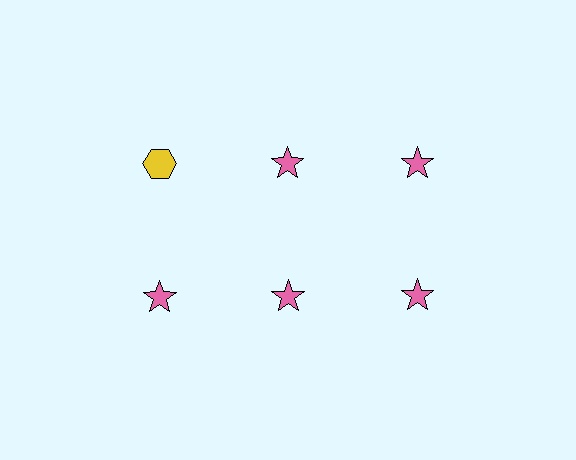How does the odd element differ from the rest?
It differs in both color (yellow instead of pink) and shape (hexagon instead of star).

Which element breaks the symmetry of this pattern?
The yellow hexagon in the top row, leftmost column breaks the symmetry. All other shapes are pink stars.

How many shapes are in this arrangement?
There are 6 shapes arranged in a grid pattern.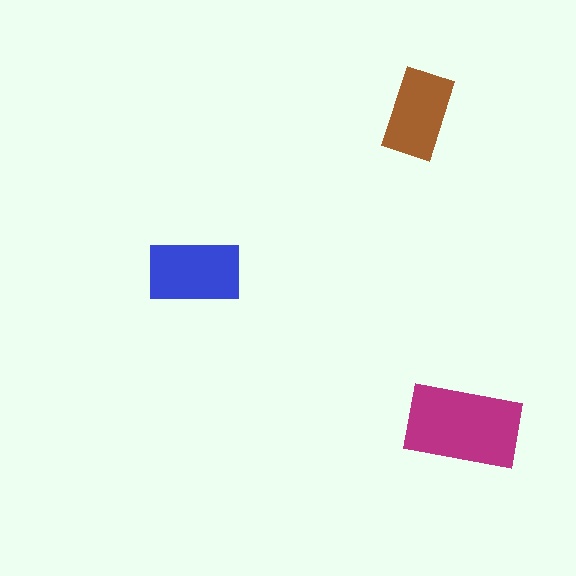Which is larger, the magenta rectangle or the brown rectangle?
The magenta one.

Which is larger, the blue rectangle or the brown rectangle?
The blue one.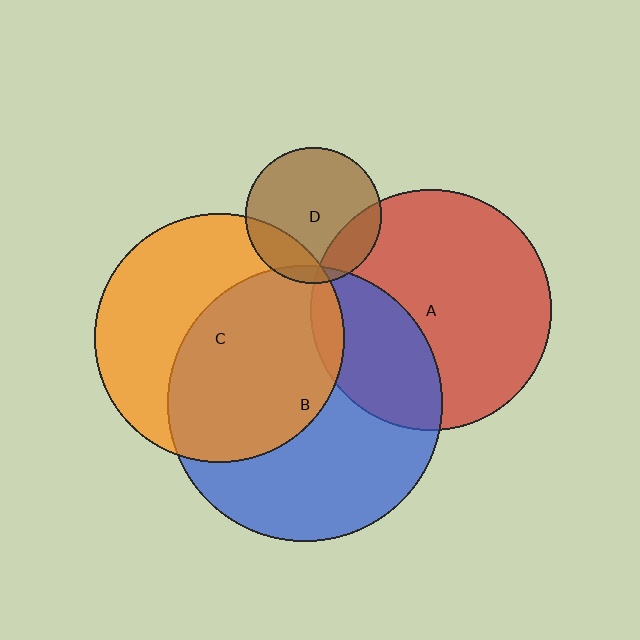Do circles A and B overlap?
Yes.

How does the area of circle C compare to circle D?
Approximately 3.4 times.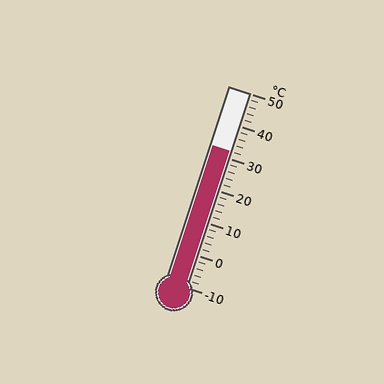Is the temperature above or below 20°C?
The temperature is above 20°C.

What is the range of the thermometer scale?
The thermometer scale ranges from -10°C to 50°C.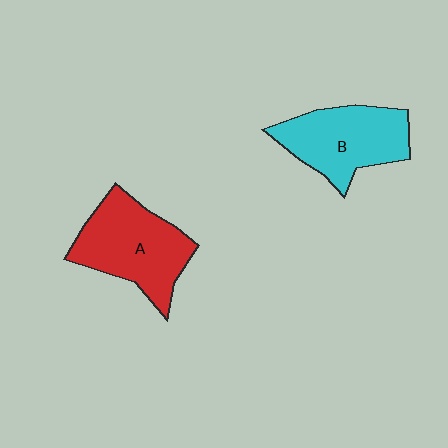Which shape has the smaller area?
Shape B (cyan).